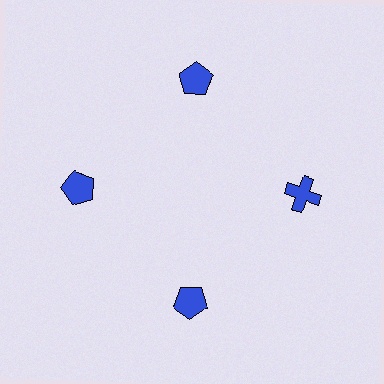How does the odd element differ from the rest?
It has a different shape: cross instead of pentagon.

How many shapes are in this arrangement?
There are 4 shapes arranged in a ring pattern.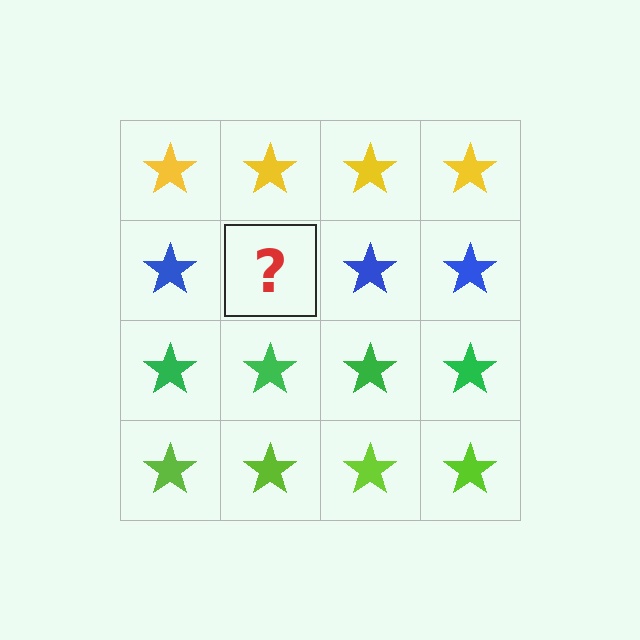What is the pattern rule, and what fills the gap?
The rule is that each row has a consistent color. The gap should be filled with a blue star.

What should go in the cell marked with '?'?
The missing cell should contain a blue star.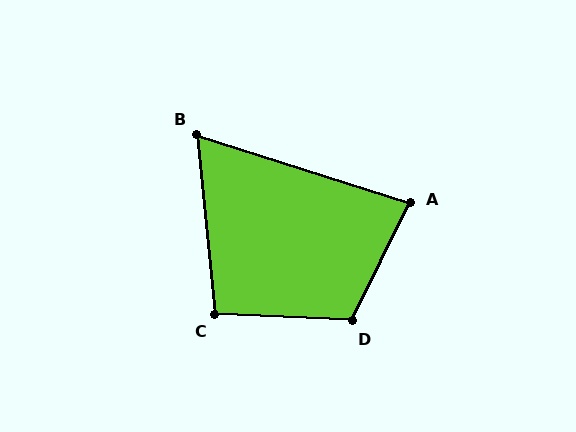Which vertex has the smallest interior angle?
B, at approximately 66 degrees.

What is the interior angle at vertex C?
Approximately 98 degrees (obtuse).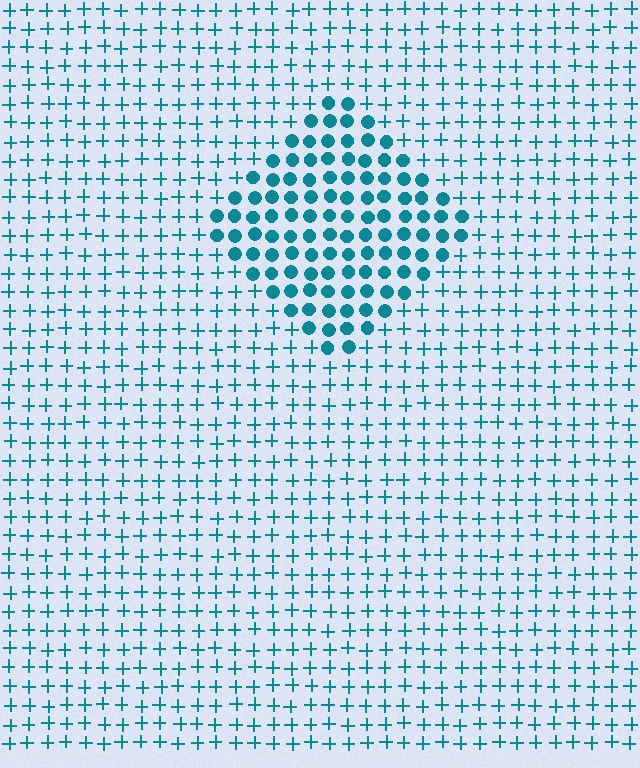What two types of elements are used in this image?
The image uses circles inside the diamond region and plus signs outside it.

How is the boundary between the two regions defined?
The boundary is defined by a change in element shape: circles inside vs. plus signs outside. All elements share the same color and spacing.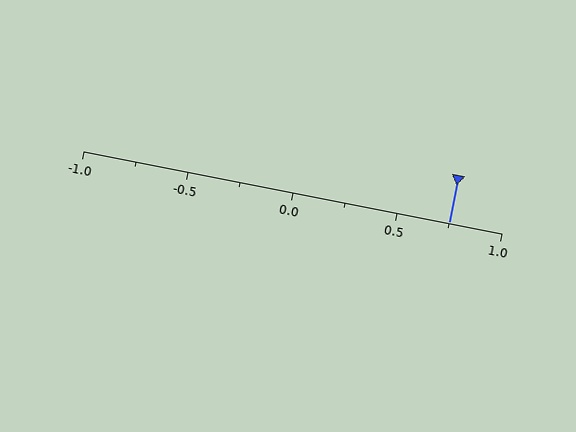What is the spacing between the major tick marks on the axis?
The major ticks are spaced 0.5 apart.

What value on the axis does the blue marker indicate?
The marker indicates approximately 0.75.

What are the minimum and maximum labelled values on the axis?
The axis runs from -1.0 to 1.0.